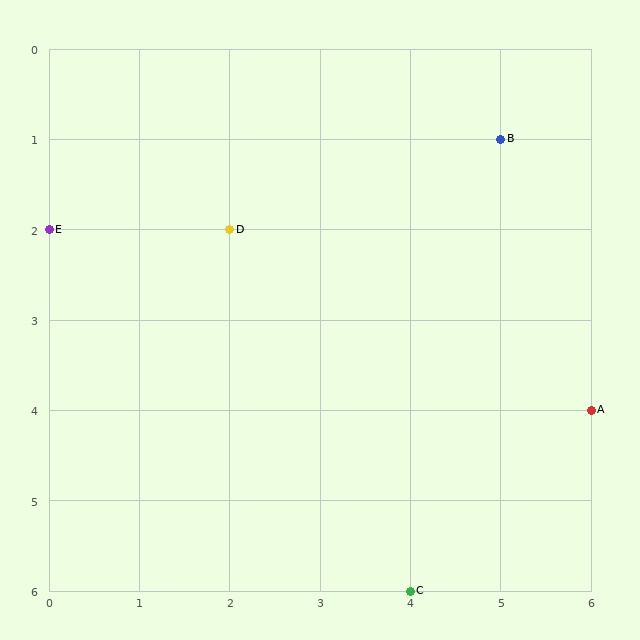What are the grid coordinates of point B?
Point B is at grid coordinates (5, 1).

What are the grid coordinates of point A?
Point A is at grid coordinates (6, 4).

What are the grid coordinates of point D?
Point D is at grid coordinates (2, 2).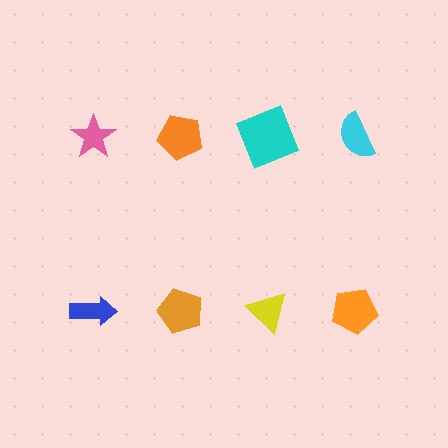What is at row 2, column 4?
An orange pentagon.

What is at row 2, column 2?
An orange pentagon.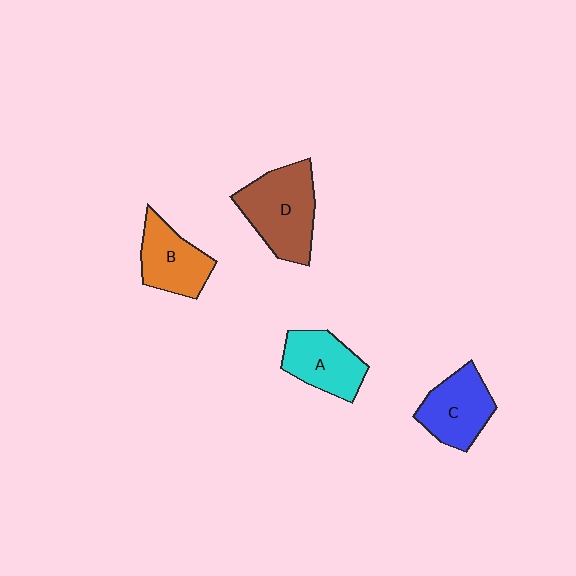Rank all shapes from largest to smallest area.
From largest to smallest: D (brown), C (blue), A (cyan), B (orange).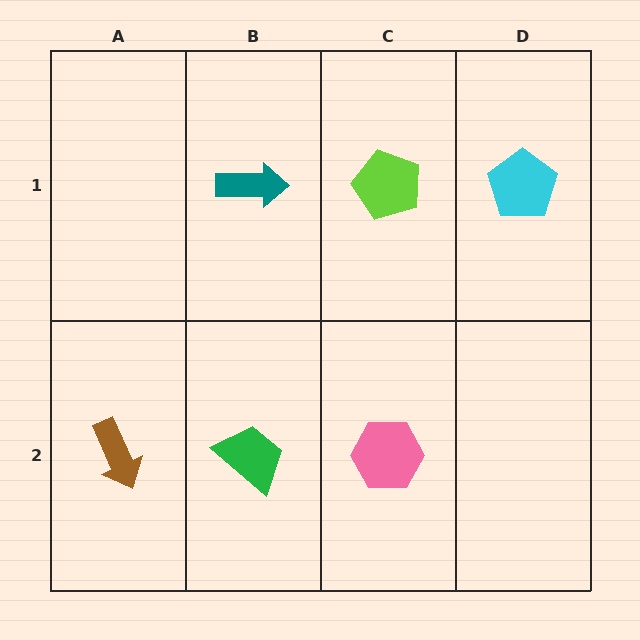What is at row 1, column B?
A teal arrow.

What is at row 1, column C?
A lime pentagon.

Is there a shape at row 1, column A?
No, that cell is empty.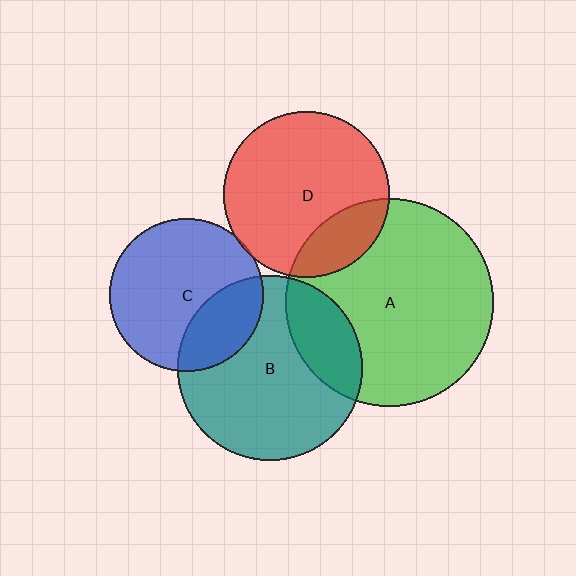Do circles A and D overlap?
Yes.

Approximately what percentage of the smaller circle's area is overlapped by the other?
Approximately 20%.